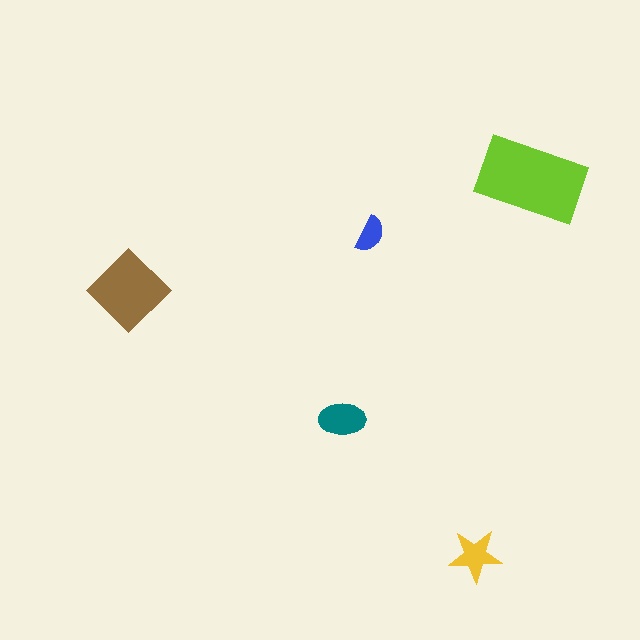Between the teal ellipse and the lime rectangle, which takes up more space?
The lime rectangle.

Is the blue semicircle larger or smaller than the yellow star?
Smaller.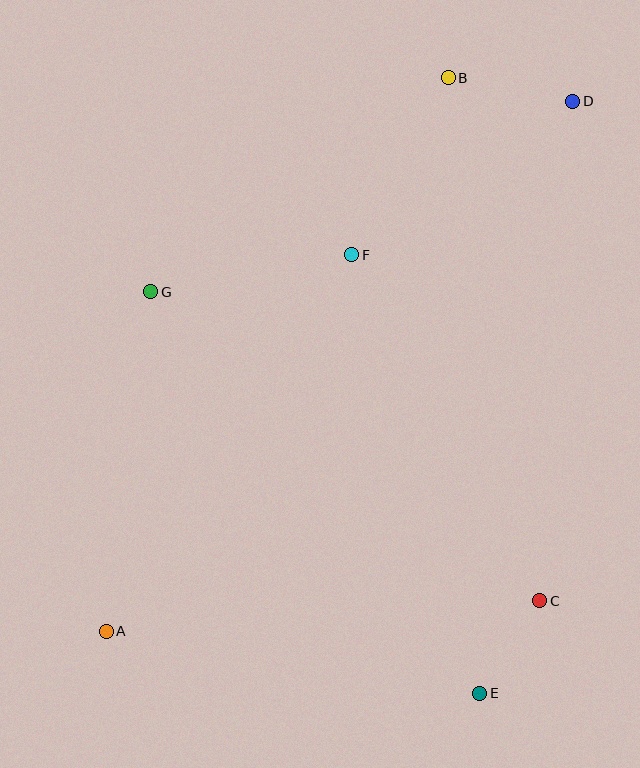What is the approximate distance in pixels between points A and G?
The distance between A and G is approximately 343 pixels.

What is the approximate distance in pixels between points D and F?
The distance between D and F is approximately 269 pixels.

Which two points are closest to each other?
Points C and E are closest to each other.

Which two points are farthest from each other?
Points A and D are farthest from each other.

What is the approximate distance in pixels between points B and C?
The distance between B and C is approximately 531 pixels.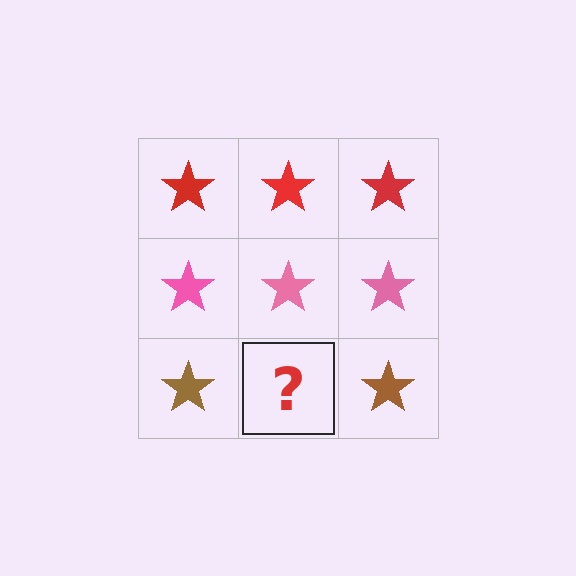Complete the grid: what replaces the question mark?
The question mark should be replaced with a brown star.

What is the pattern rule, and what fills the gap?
The rule is that each row has a consistent color. The gap should be filled with a brown star.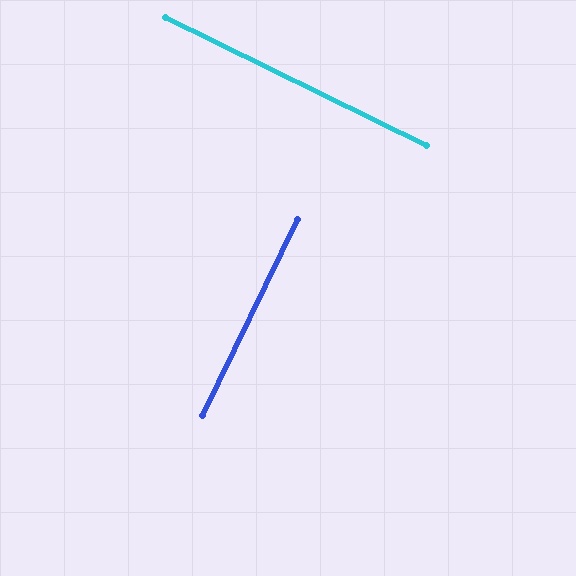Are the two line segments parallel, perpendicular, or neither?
Perpendicular — they meet at approximately 90°.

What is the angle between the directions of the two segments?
Approximately 90 degrees.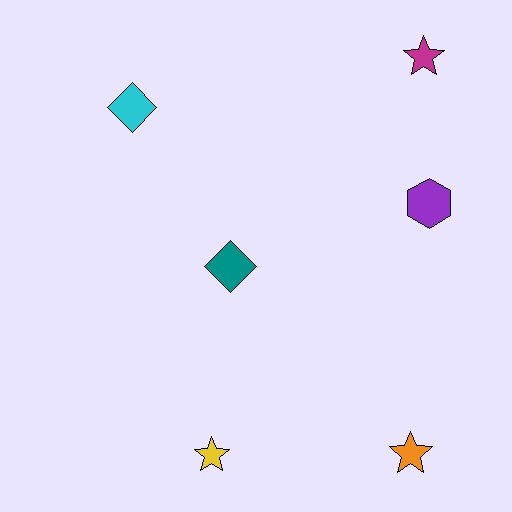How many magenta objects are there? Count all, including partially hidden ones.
There is 1 magenta object.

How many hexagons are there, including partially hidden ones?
There is 1 hexagon.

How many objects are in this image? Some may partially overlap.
There are 6 objects.